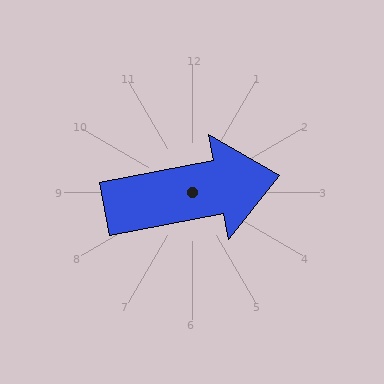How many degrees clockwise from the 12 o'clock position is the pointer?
Approximately 79 degrees.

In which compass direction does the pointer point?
East.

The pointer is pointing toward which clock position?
Roughly 3 o'clock.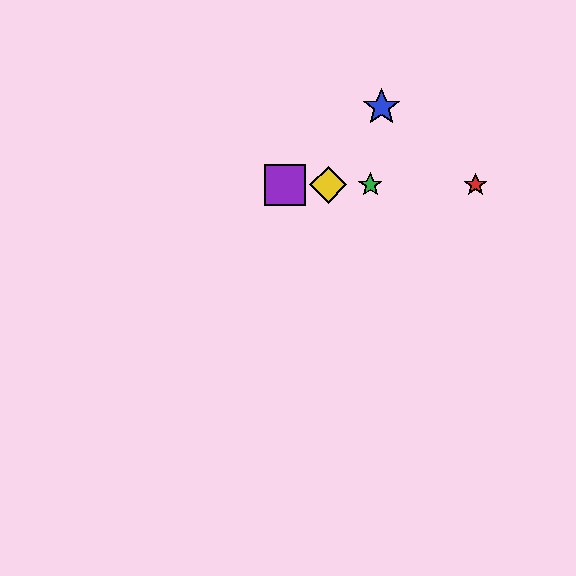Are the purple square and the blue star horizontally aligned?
No, the purple square is at y≈185 and the blue star is at y≈107.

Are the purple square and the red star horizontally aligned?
Yes, both are at y≈185.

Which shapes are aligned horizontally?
The red star, the green star, the yellow diamond, the purple square are aligned horizontally.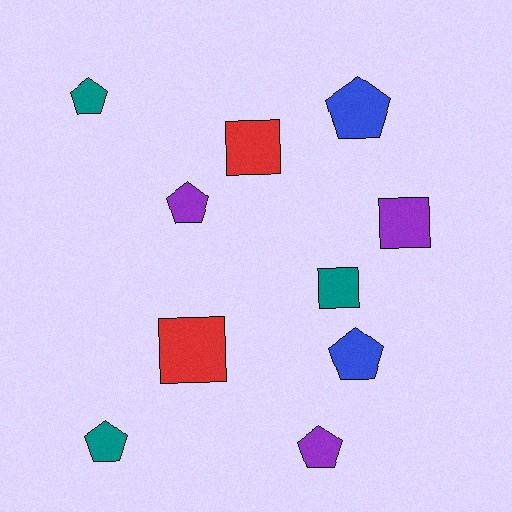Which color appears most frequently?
Teal, with 3 objects.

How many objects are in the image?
There are 10 objects.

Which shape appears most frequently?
Pentagon, with 6 objects.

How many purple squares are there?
There is 1 purple square.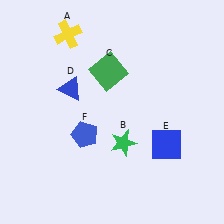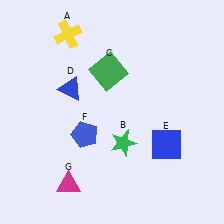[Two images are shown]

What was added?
A magenta triangle (G) was added in Image 2.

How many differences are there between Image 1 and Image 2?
There is 1 difference between the two images.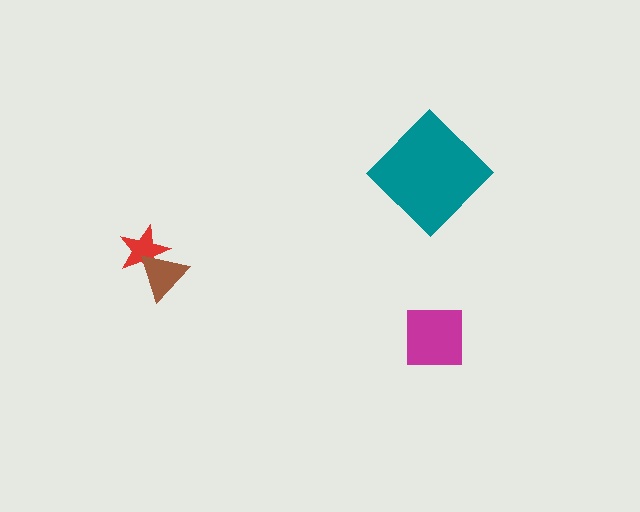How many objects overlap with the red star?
1 object overlaps with the red star.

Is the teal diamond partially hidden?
No, no other shape covers it.